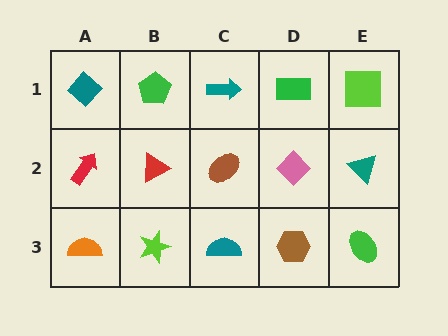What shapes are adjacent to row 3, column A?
A red arrow (row 2, column A), a lime star (row 3, column B).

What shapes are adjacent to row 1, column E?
A teal triangle (row 2, column E), a green rectangle (row 1, column D).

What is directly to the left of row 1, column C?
A green pentagon.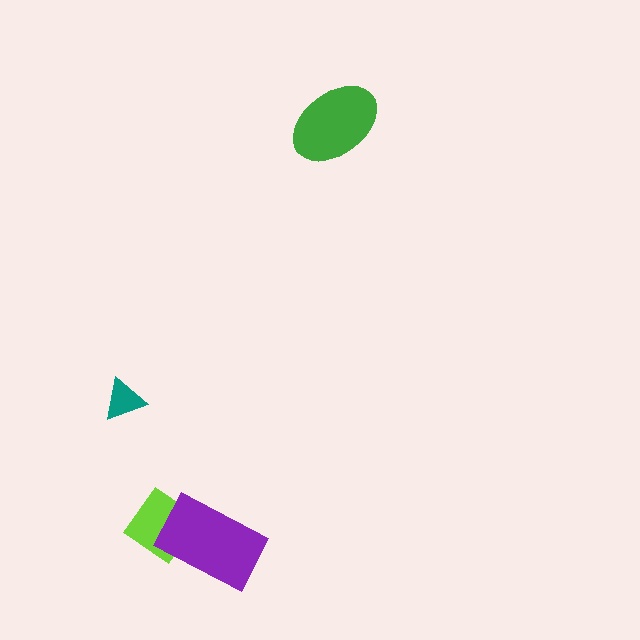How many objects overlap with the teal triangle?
0 objects overlap with the teal triangle.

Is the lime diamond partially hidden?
Yes, it is partially covered by another shape.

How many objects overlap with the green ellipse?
0 objects overlap with the green ellipse.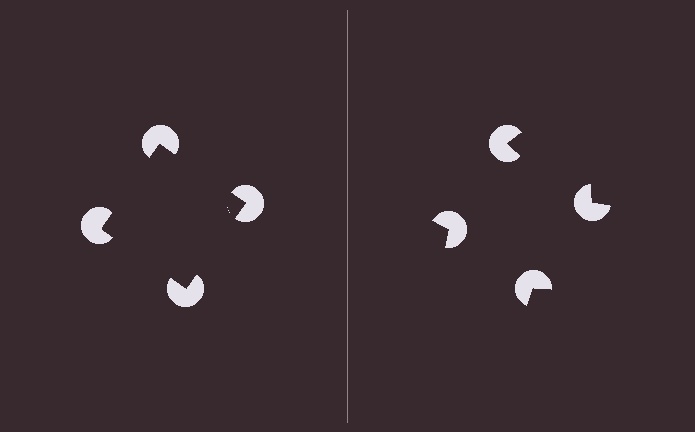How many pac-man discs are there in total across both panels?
8 — 4 on each side.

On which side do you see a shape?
An illusory square appears on the left side. On the right side the wedge cuts are rotated, so no coherent shape forms.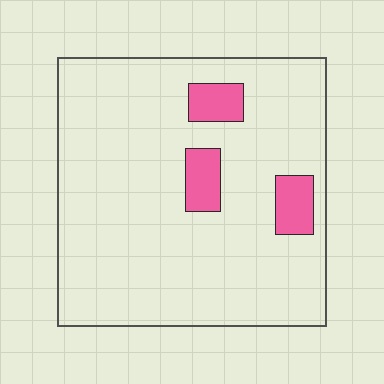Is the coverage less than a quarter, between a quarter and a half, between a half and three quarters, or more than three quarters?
Less than a quarter.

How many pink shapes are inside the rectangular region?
3.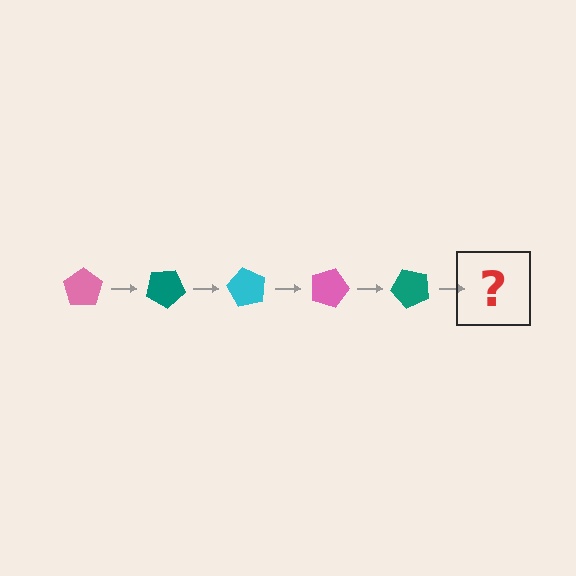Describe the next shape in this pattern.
It should be a cyan pentagon, rotated 150 degrees from the start.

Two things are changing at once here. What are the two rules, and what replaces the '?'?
The two rules are that it rotates 30 degrees each step and the color cycles through pink, teal, and cyan. The '?' should be a cyan pentagon, rotated 150 degrees from the start.